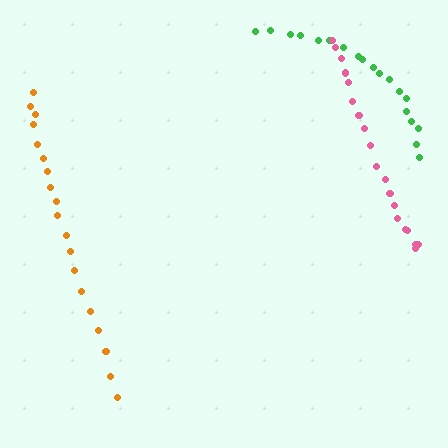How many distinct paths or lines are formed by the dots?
There are 3 distinct paths.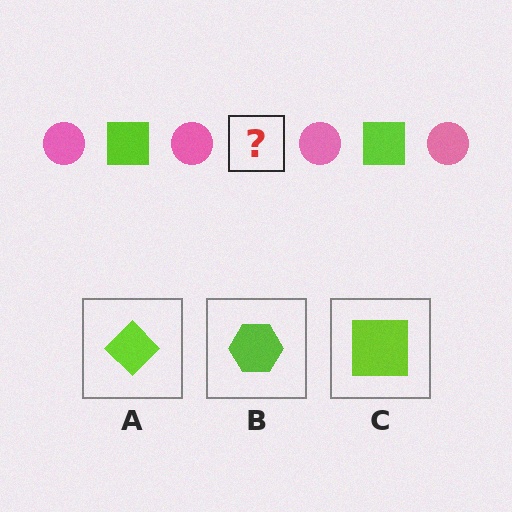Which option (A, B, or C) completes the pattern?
C.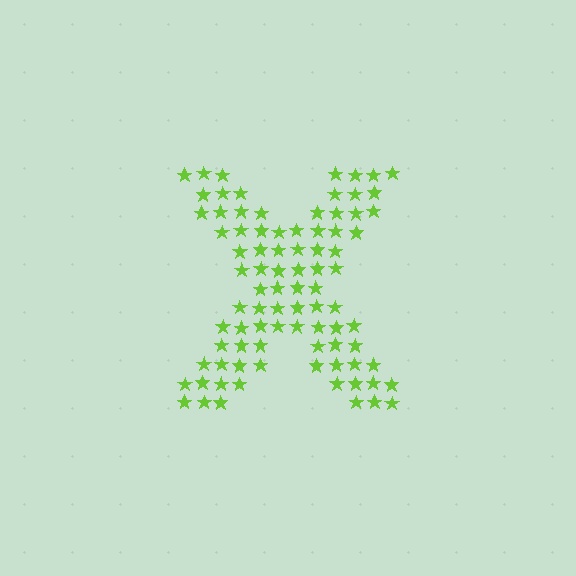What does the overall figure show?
The overall figure shows the letter X.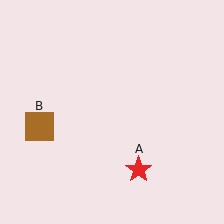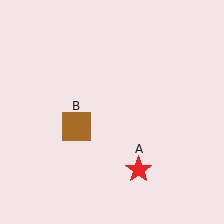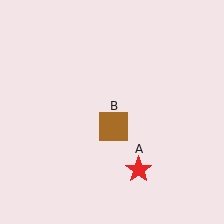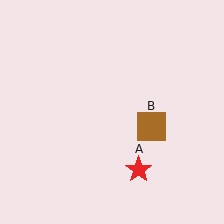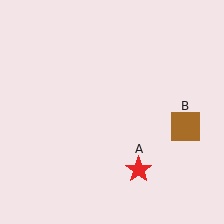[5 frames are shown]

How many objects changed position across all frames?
1 object changed position: brown square (object B).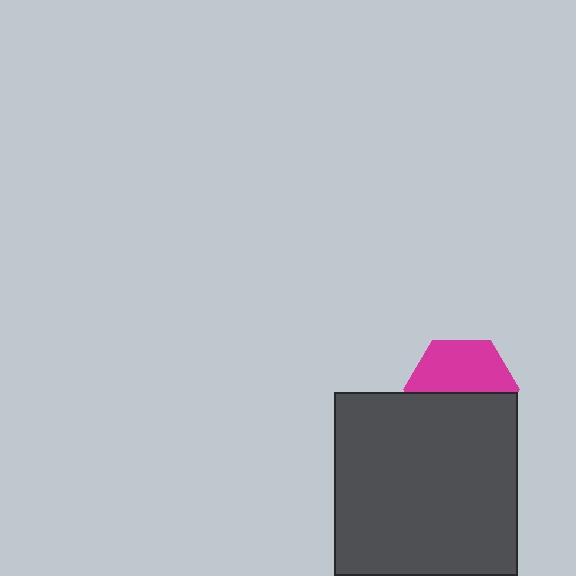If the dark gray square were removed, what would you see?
You would see the complete magenta hexagon.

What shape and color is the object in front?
The object in front is a dark gray square.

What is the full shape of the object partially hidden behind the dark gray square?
The partially hidden object is a magenta hexagon.